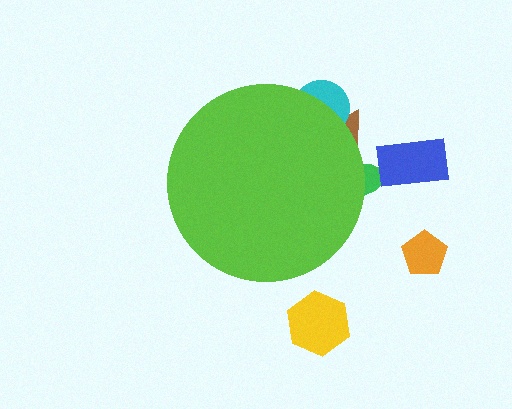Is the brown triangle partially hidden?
Yes, the brown triangle is partially hidden behind the lime circle.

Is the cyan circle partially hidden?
Yes, the cyan circle is partially hidden behind the lime circle.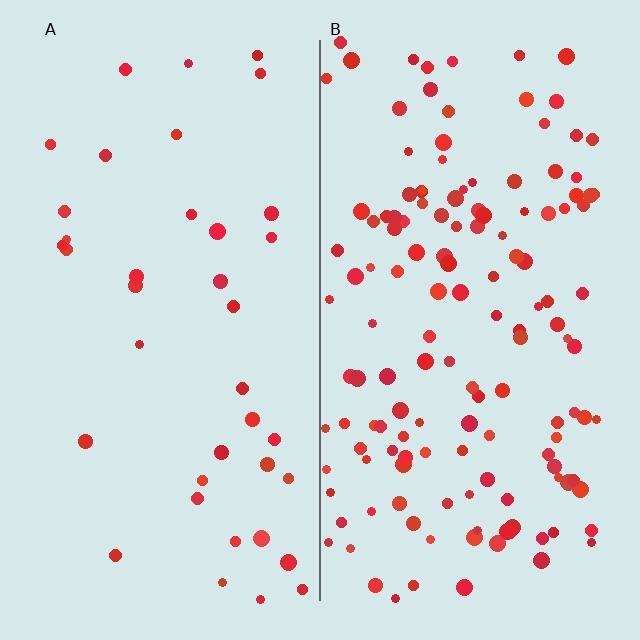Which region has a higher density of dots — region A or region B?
B (the right).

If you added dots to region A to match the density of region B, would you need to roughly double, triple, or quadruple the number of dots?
Approximately quadruple.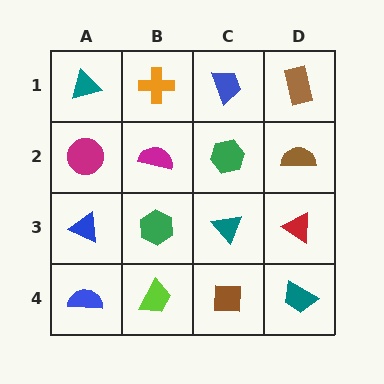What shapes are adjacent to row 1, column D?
A brown semicircle (row 2, column D), a blue trapezoid (row 1, column C).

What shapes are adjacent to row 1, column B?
A magenta semicircle (row 2, column B), a teal triangle (row 1, column A), a blue trapezoid (row 1, column C).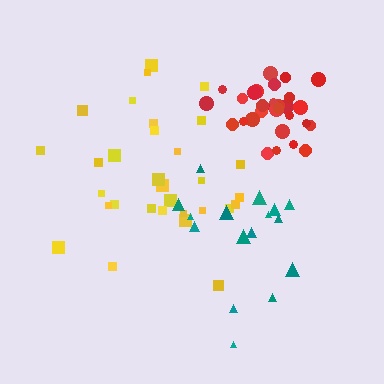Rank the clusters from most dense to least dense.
red, yellow, teal.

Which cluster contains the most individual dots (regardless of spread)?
Red (32).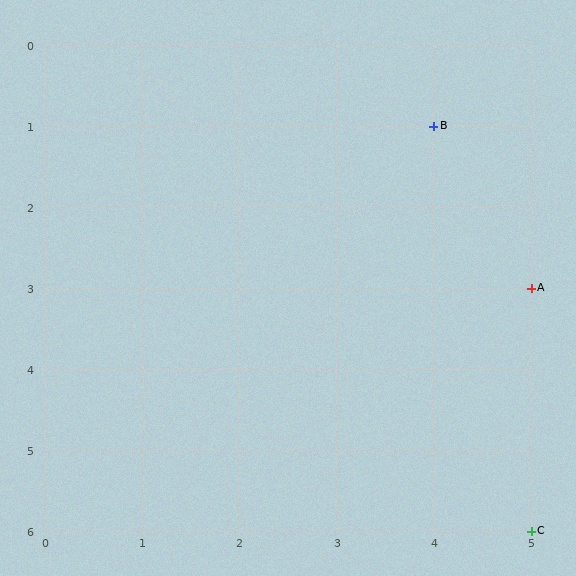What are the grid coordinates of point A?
Point A is at grid coordinates (5, 3).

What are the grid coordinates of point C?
Point C is at grid coordinates (5, 6).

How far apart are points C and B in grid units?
Points C and B are 1 column and 5 rows apart (about 5.1 grid units diagonally).